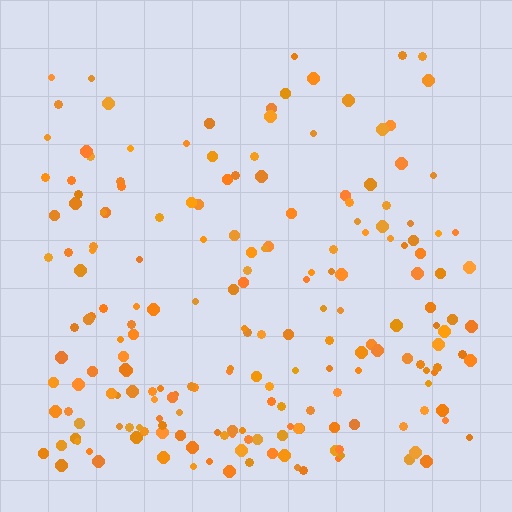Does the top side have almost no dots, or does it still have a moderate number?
Still a moderate number, just noticeably fewer than the bottom.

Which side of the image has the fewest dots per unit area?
The top.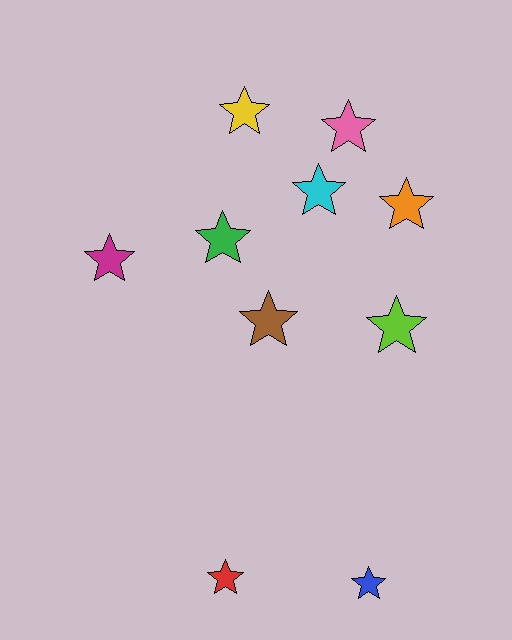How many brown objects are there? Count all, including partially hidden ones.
There is 1 brown object.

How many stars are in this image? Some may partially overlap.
There are 10 stars.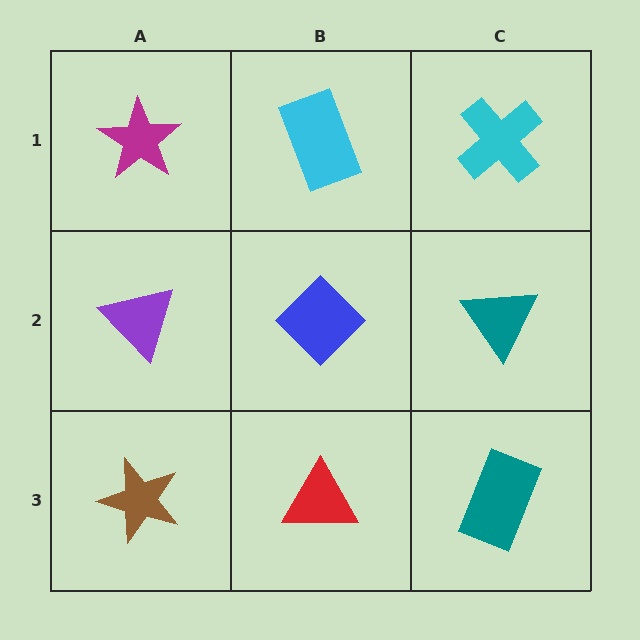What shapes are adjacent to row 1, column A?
A purple triangle (row 2, column A), a cyan rectangle (row 1, column B).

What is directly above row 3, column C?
A teal triangle.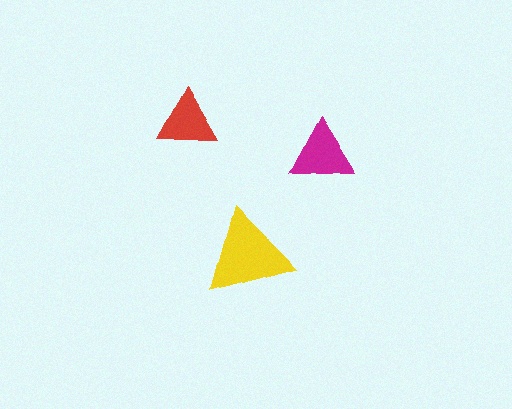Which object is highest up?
The red triangle is topmost.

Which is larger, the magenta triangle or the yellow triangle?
The yellow one.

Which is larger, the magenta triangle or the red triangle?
The magenta one.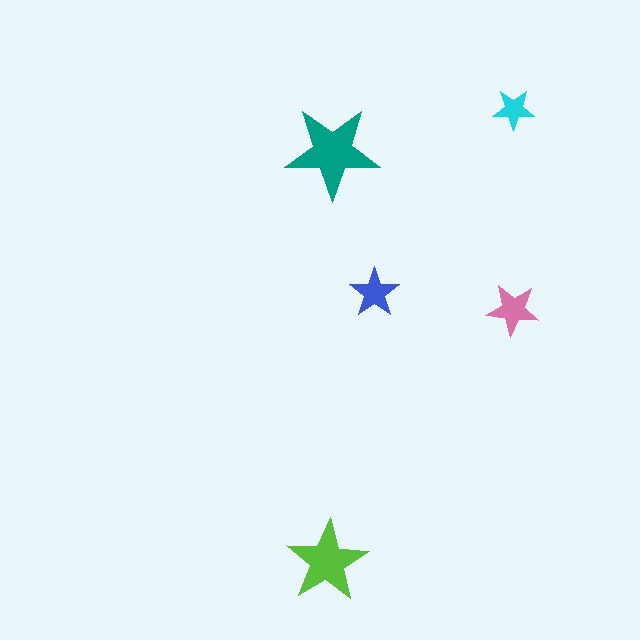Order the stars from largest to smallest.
the teal one, the lime one, the pink one, the blue one, the cyan one.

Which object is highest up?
The cyan star is topmost.